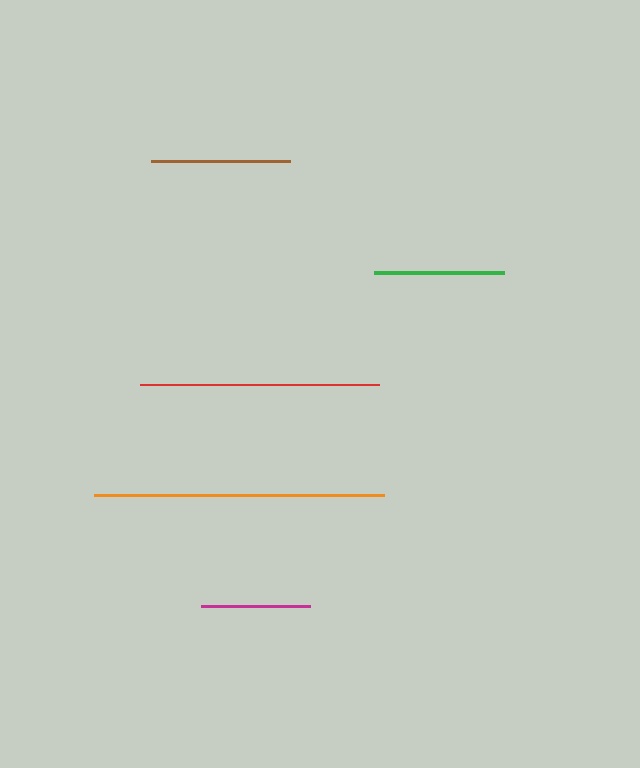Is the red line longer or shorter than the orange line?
The orange line is longer than the red line.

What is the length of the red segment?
The red segment is approximately 240 pixels long.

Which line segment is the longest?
The orange line is the longest at approximately 290 pixels.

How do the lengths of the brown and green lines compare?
The brown and green lines are approximately the same length.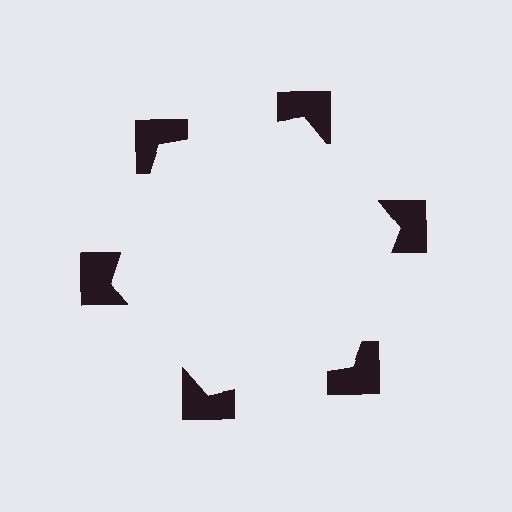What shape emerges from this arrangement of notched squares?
An illusory hexagon — its edges are inferred from the aligned wedge cuts in the notched squares, not physically drawn.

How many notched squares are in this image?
There are 6 — one at each vertex of the illusory hexagon.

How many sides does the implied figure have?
6 sides.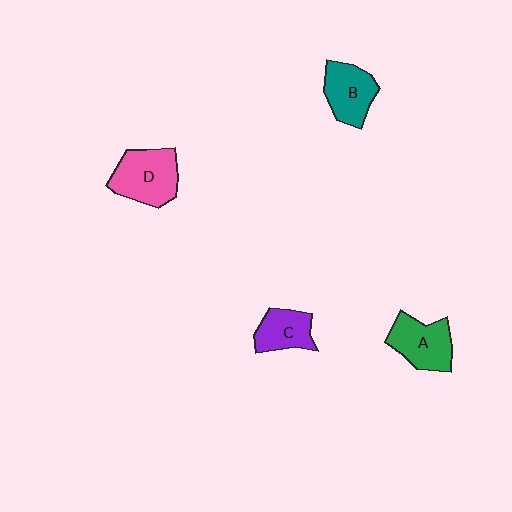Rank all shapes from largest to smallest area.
From largest to smallest: D (pink), A (green), B (teal), C (purple).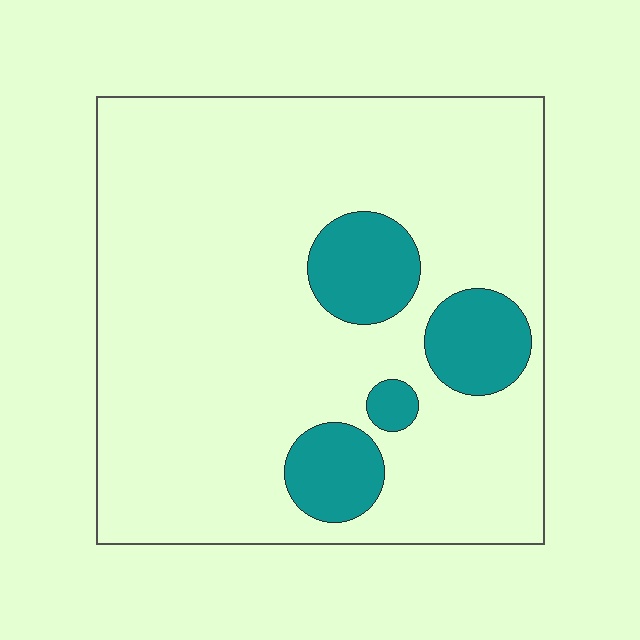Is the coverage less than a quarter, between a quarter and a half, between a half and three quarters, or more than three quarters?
Less than a quarter.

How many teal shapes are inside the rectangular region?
4.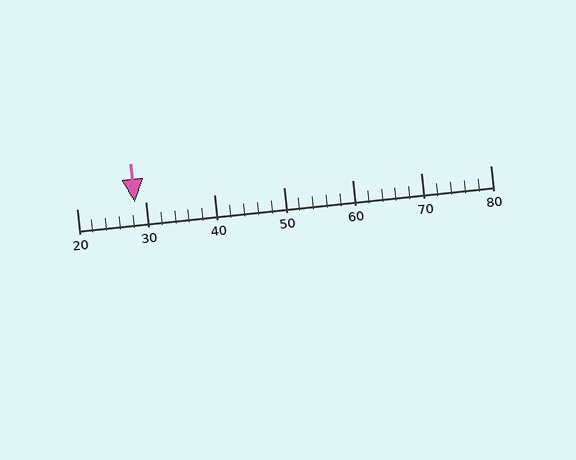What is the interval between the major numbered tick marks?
The major tick marks are spaced 10 units apart.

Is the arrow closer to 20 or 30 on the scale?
The arrow is closer to 30.